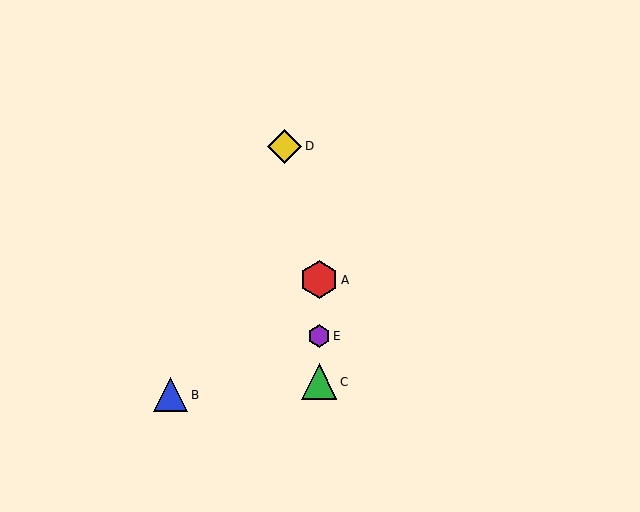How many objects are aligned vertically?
3 objects (A, C, E) are aligned vertically.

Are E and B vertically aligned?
No, E is at x≈319 and B is at x≈170.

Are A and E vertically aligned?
Yes, both are at x≈319.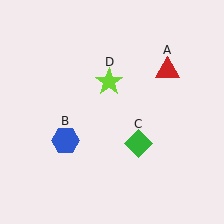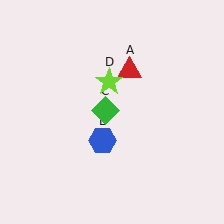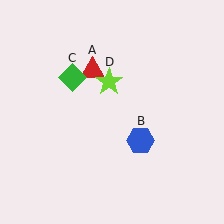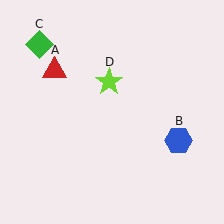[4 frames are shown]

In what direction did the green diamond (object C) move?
The green diamond (object C) moved up and to the left.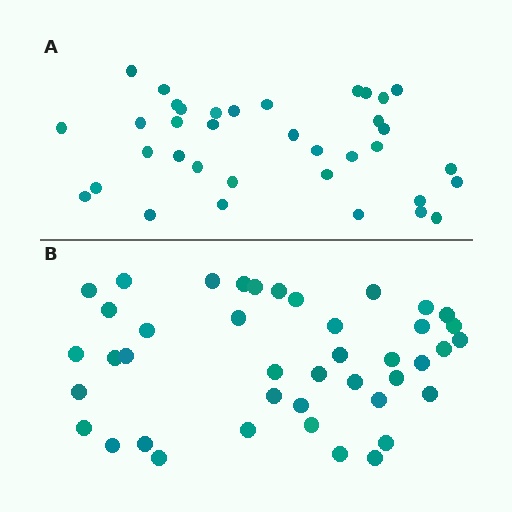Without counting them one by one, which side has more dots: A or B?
Region B (the bottom region) has more dots.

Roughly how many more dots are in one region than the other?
Region B has about 6 more dots than region A.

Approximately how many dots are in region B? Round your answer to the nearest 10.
About 40 dots. (The exact count is 42, which rounds to 40.)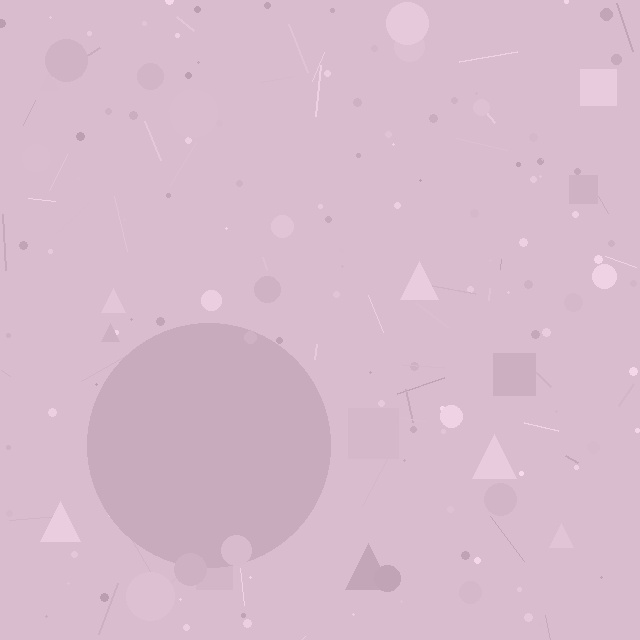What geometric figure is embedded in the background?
A circle is embedded in the background.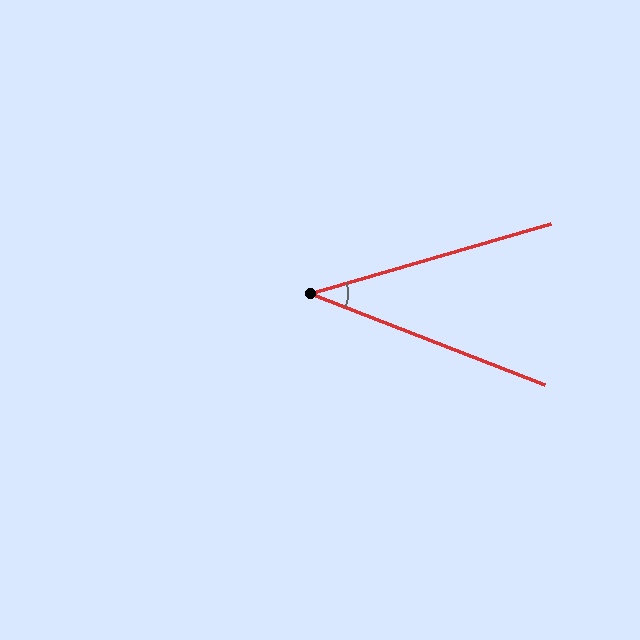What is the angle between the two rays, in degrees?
Approximately 37 degrees.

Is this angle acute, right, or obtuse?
It is acute.